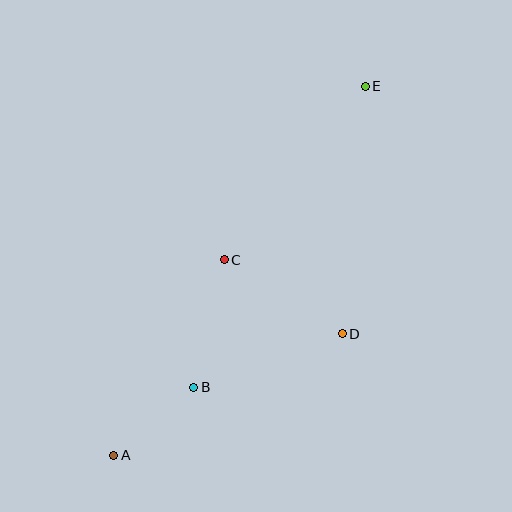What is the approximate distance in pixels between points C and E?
The distance between C and E is approximately 224 pixels.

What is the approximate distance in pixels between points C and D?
The distance between C and D is approximately 139 pixels.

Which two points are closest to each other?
Points A and B are closest to each other.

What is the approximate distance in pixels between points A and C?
The distance between A and C is approximately 225 pixels.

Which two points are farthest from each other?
Points A and E are farthest from each other.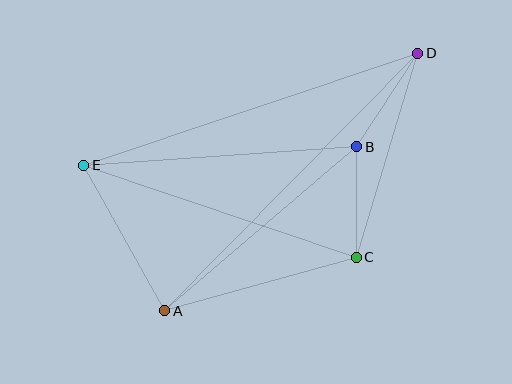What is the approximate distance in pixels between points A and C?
The distance between A and C is approximately 199 pixels.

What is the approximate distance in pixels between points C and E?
The distance between C and E is approximately 288 pixels.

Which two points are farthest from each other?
Points A and D are farthest from each other.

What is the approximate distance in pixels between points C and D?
The distance between C and D is approximately 213 pixels.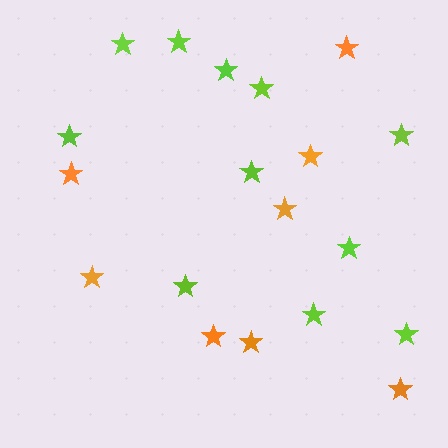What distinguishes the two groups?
There are 2 groups: one group of lime stars (11) and one group of orange stars (8).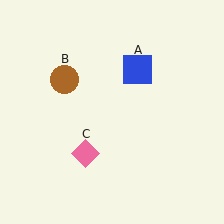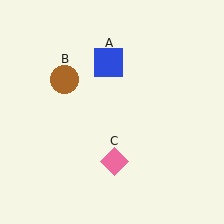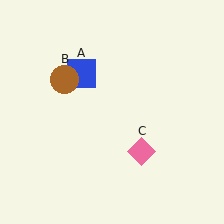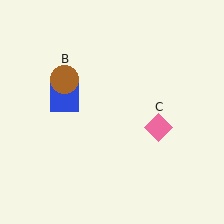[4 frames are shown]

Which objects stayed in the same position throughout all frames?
Brown circle (object B) remained stationary.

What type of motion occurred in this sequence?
The blue square (object A), pink diamond (object C) rotated counterclockwise around the center of the scene.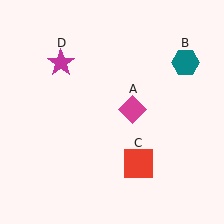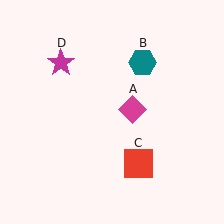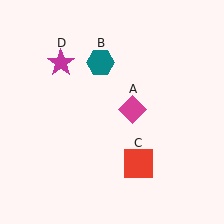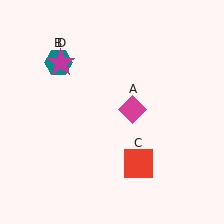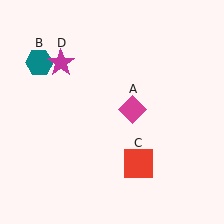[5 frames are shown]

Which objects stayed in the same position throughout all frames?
Magenta diamond (object A) and red square (object C) and magenta star (object D) remained stationary.